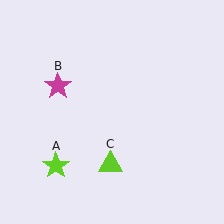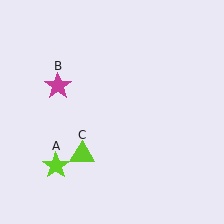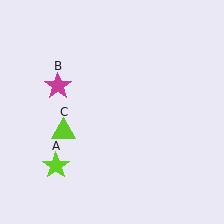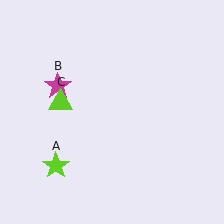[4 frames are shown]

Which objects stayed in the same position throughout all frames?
Lime star (object A) and magenta star (object B) remained stationary.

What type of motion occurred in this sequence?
The lime triangle (object C) rotated clockwise around the center of the scene.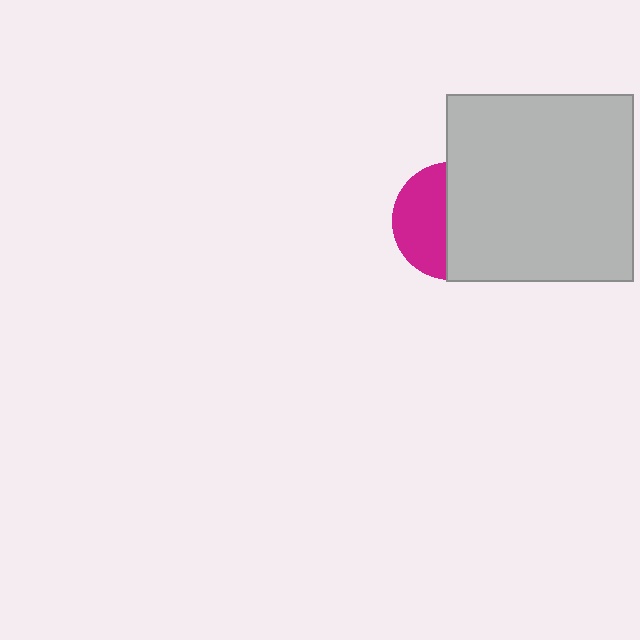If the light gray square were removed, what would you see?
You would see the complete magenta circle.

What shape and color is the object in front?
The object in front is a light gray square.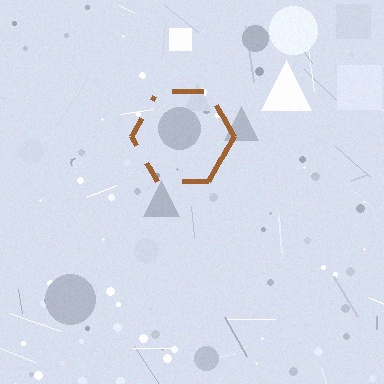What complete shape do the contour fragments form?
The contour fragments form a hexagon.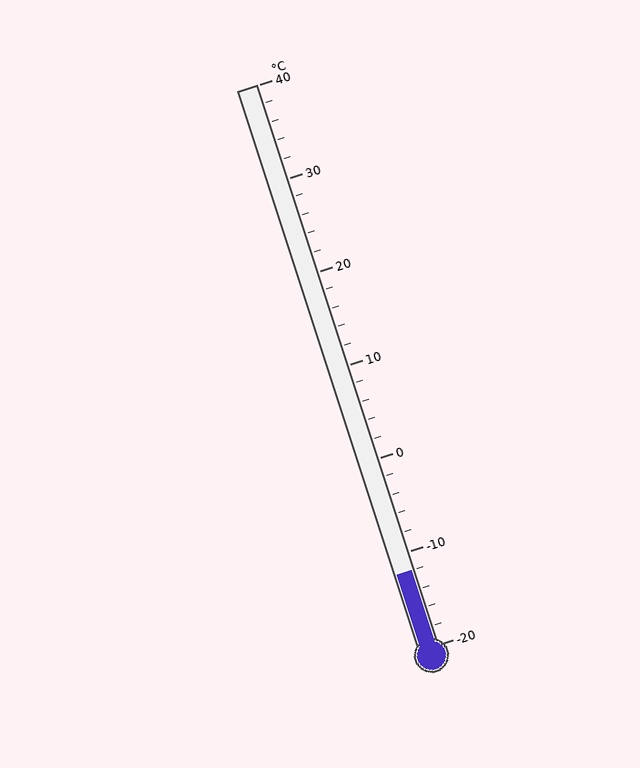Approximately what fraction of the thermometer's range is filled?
The thermometer is filled to approximately 15% of its range.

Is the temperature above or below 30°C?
The temperature is below 30°C.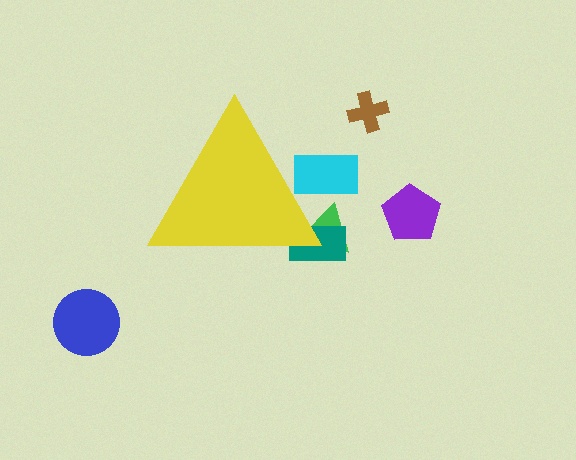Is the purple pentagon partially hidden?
No, the purple pentagon is fully visible.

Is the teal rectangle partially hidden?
Yes, the teal rectangle is partially hidden behind the yellow triangle.